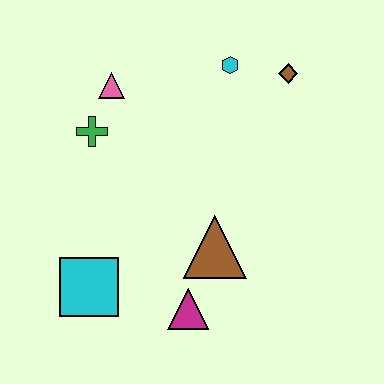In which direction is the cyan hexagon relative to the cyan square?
The cyan hexagon is above the cyan square.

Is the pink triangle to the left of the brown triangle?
Yes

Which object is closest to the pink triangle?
The green cross is closest to the pink triangle.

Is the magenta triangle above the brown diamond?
No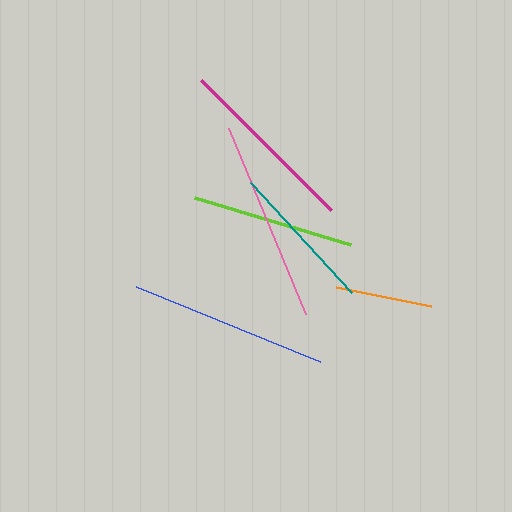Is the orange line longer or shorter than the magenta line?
The magenta line is longer than the orange line.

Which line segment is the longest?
The pink line is the longest at approximately 201 pixels.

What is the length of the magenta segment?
The magenta segment is approximately 184 pixels long.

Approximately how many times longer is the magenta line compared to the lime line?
The magenta line is approximately 1.1 times the length of the lime line.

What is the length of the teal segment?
The teal segment is approximately 149 pixels long.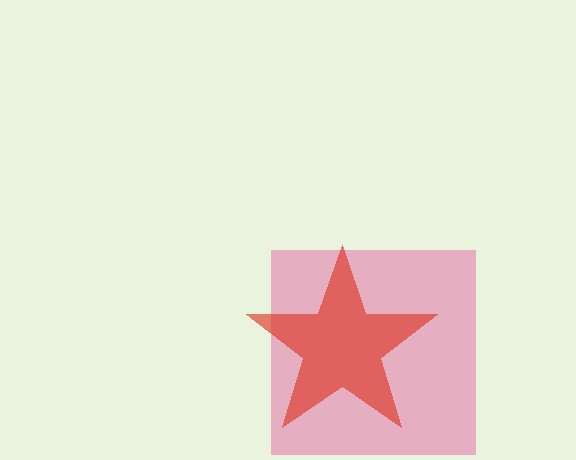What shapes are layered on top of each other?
The layered shapes are: a pink square, a red star.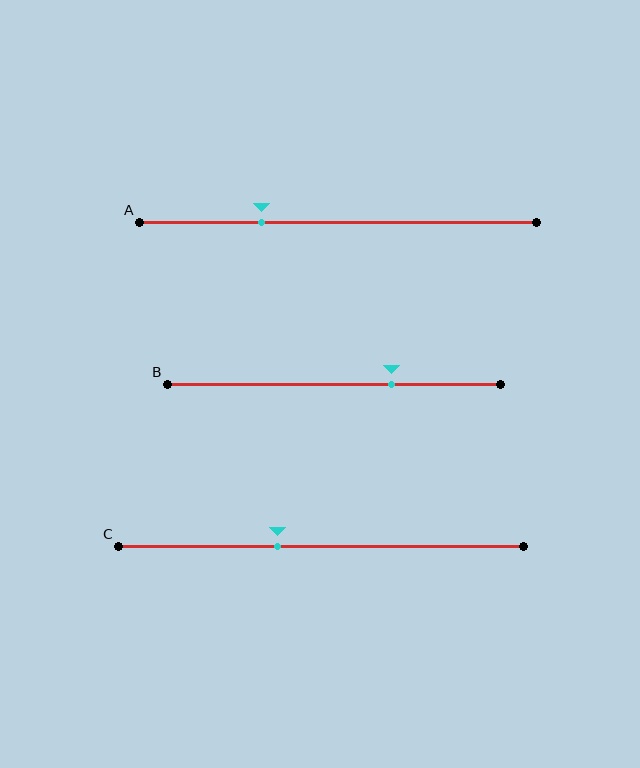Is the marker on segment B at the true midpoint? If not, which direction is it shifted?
No, the marker on segment B is shifted to the right by about 17% of the segment length.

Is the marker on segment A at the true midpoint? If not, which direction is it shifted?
No, the marker on segment A is shifted to the left by about 19% of the segment length.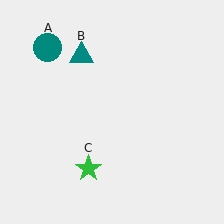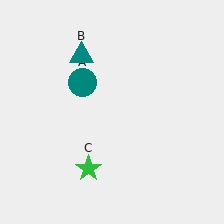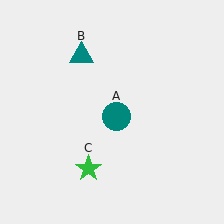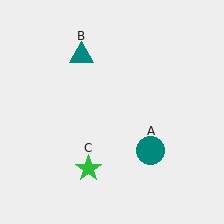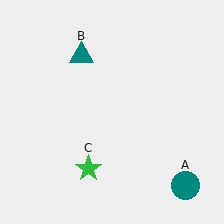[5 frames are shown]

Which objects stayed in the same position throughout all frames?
Teal triangle (object B) and green star (object C) remained stationary.